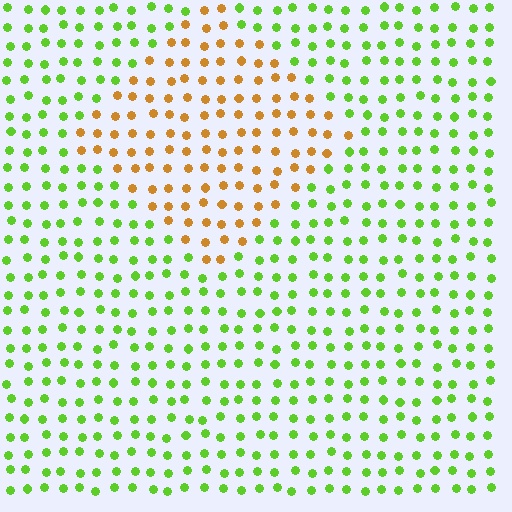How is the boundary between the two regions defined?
The boundary is defined purely by a slight shift in hue (about 66 degrees). Spacing, size, and orientation are identical on both sides.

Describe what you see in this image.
The image is filled with small lime elements in a uniform arrangement. A diamond-shaped region is visible where the elements are tinted to a slightly different hue, forming a subtle color boundary.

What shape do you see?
I see a diamond.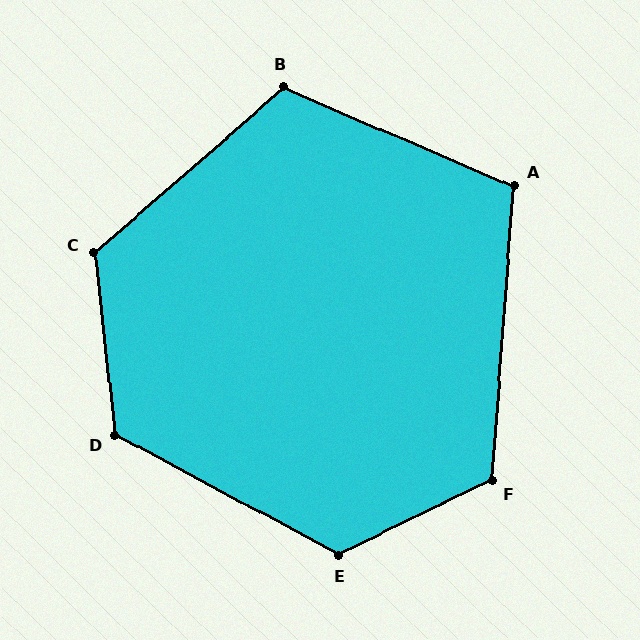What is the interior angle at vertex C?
Approximately 125 degrees (obtuse).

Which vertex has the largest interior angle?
E, at approximately 126 degrees.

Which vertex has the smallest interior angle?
A, at approximately 109 degrees.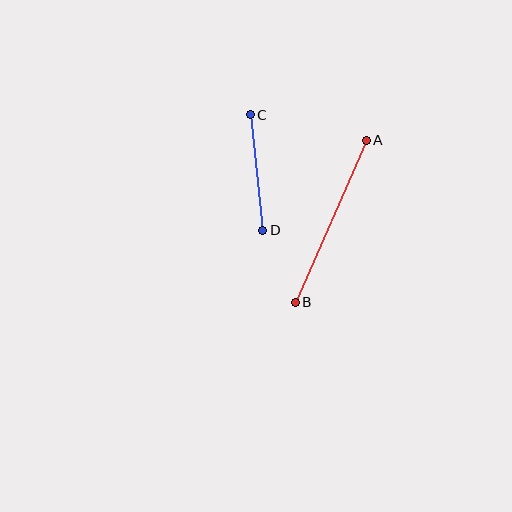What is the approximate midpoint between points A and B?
The midpoint is at approximately (331, 221) pixels.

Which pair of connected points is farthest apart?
Points A and B are farthest apart.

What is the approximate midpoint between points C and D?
The midpoint is at approximately (256, 172) pixels.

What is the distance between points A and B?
The distance is approximately 177 pixels.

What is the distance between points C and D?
The distance is approximately 116 pixels.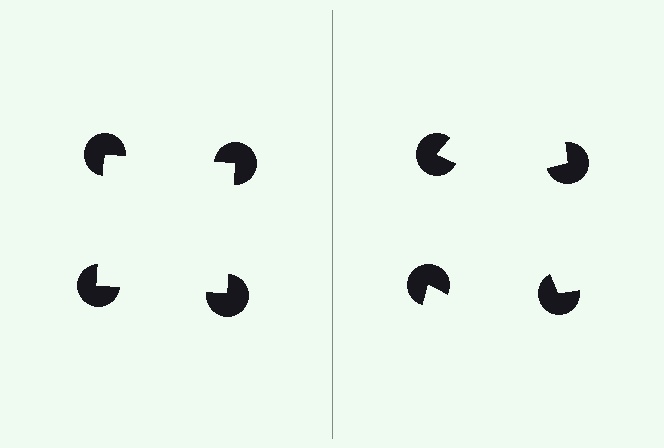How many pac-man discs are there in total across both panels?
8 — 4 on each side.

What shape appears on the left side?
An illusory square.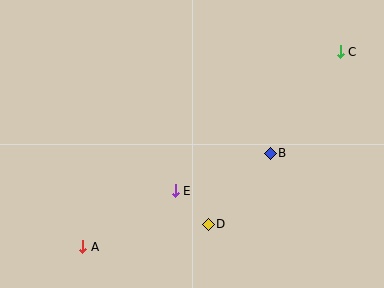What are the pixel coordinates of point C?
Point C is at (340, 52).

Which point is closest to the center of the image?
Point E at (175, 191) is closest to the center.